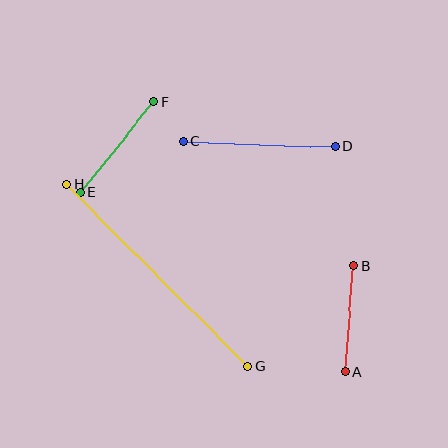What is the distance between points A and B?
The distance is approximately 106 pixels.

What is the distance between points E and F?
The distance is approximately 117 pixels.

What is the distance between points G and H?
The distance is approximately 256 pixels.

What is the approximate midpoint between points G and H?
The midpoint is at approximately (157, 275) pixels.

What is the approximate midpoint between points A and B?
The midpoint is at approximately (349, 319) pixels.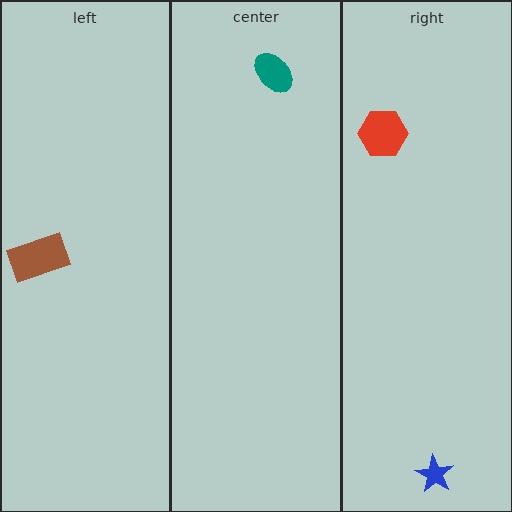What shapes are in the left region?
The brown rectangle.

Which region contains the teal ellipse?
The center region.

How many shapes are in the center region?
1.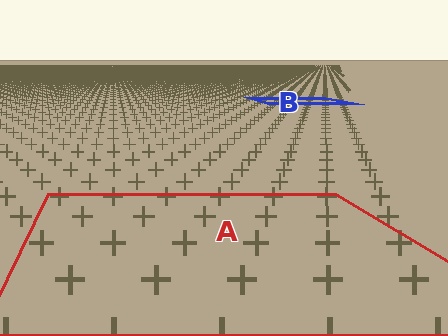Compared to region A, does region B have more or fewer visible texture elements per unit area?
Region B has more texture elements per unit area — they are packed more densely because it is farther away.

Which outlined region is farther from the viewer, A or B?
Region B is farther from the viewer — the texture elements inside it appear smaller and more densely packed.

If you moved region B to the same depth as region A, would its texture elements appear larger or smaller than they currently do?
They would appear larger. At a closer depth, the same texture elements are projected at a bigger on-screen size.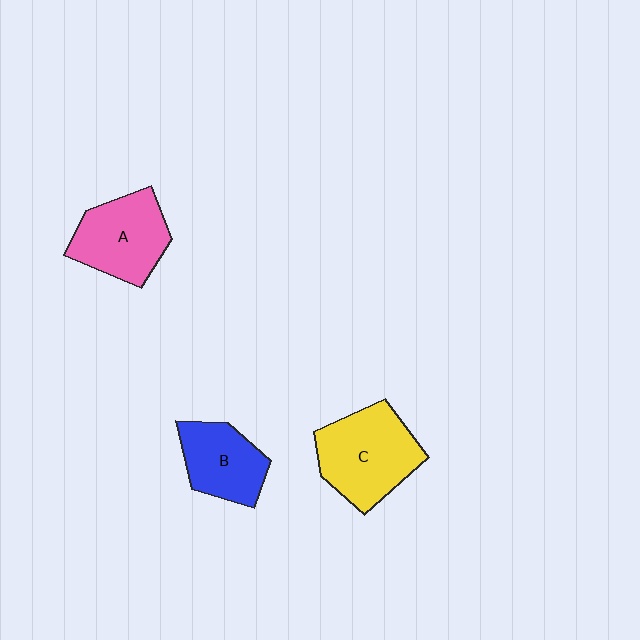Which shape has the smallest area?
Shape B (blue).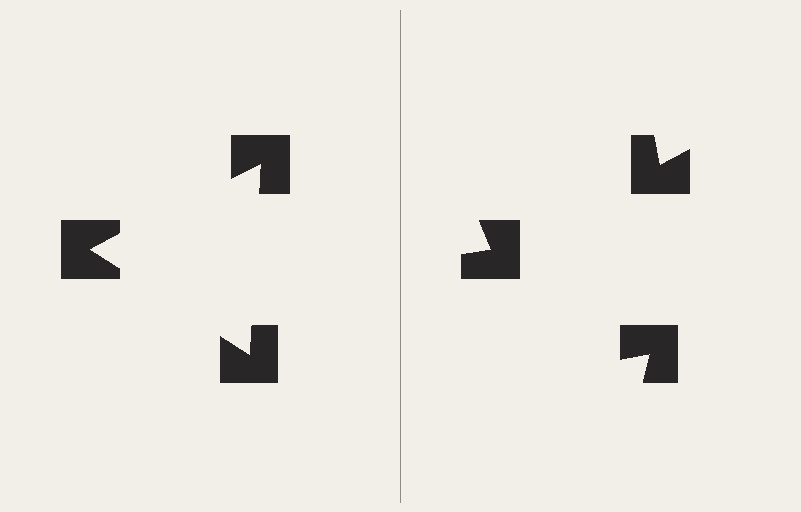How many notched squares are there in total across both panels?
6 — 3 on each side.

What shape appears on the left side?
An illusory triangle.